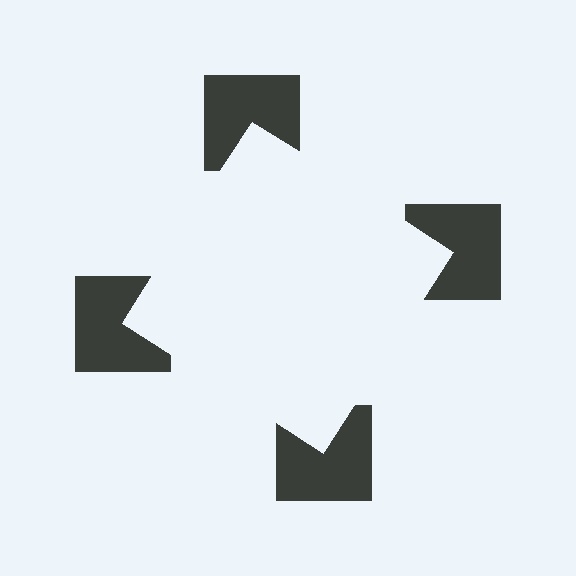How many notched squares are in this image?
There are 4 — one at each vertex of the illusory square.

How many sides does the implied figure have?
4 sides.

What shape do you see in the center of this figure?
An illusory square — its edges are inferred from the aligned wedge cuts in the notched squares, not physically drawn.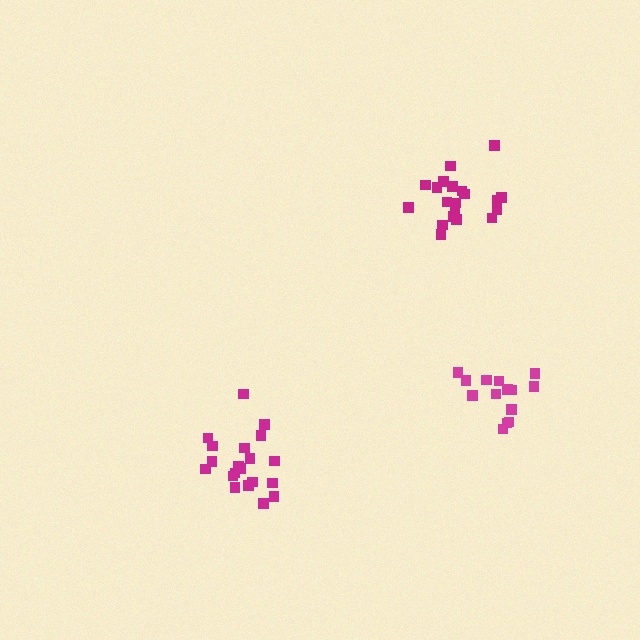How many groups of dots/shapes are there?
There are 3 groups.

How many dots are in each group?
Group 1: 20 dots, Group 2: 14 dots, Group 3: 20 dots (54 total).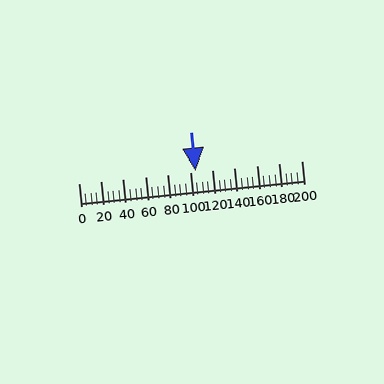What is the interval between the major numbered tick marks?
The major tick marks are spaced 20 units apart.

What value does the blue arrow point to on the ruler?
The blue arrow points to approximately 105.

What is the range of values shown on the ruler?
The ruler shows values from 0 to 200.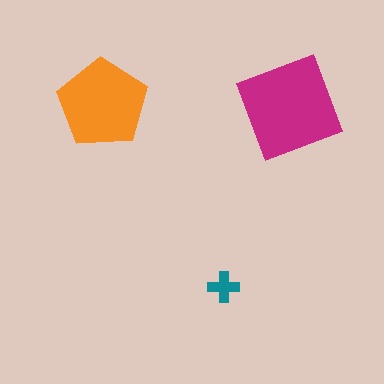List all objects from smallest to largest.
The teal cross, the orange pentagon, the magenta square.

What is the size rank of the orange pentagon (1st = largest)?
2nd.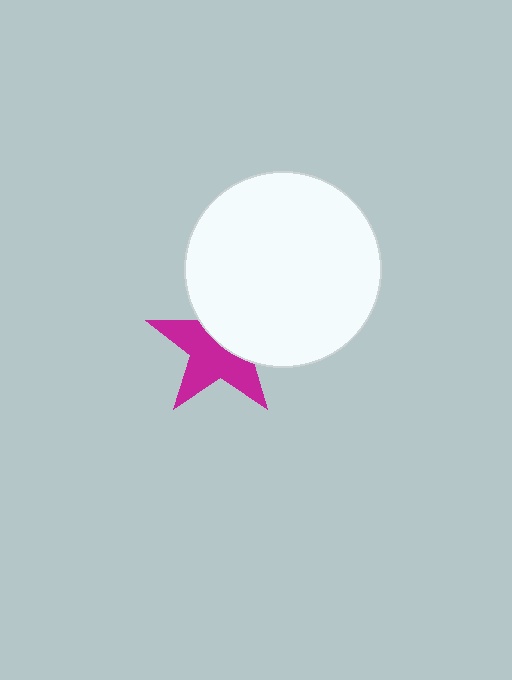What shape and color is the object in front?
The object in front is a white circle.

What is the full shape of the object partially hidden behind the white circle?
The partially hidden object is a magenta star.